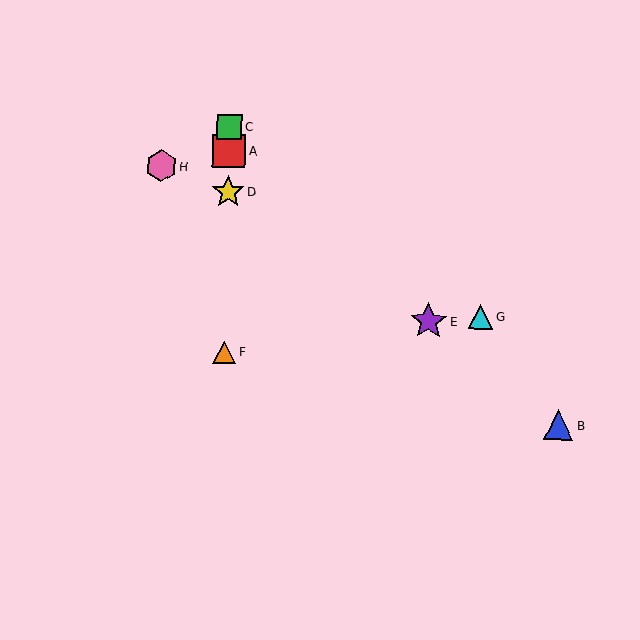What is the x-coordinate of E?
Object E is at x≈429.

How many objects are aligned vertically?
4 objects (A, C, D, F) are aligned vertically.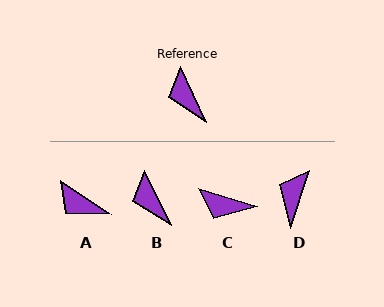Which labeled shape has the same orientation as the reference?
B.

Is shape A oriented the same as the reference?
No, it is off by about 30 degrees.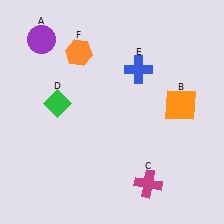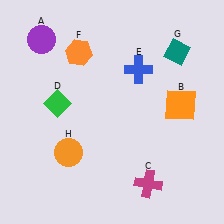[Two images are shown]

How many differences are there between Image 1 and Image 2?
There are 2 differences between the two images.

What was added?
A teal diamond (G), an orange circle (H) were added in Image 2.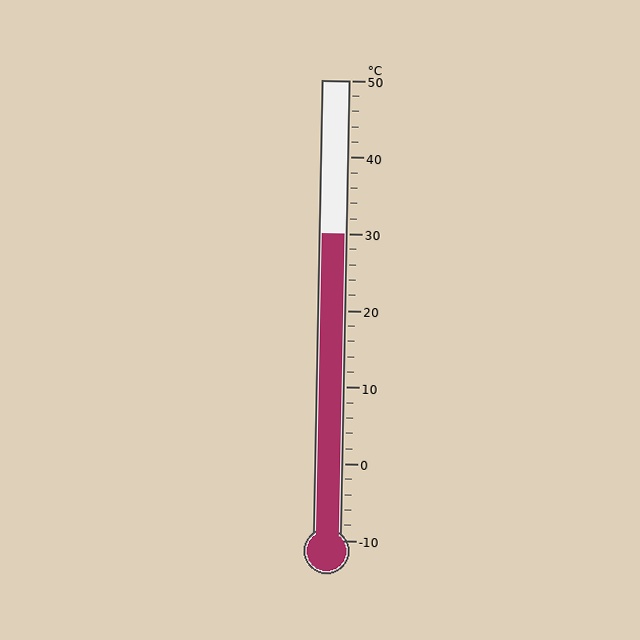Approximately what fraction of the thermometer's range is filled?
The thermometer is filled to approximately 65% of its range.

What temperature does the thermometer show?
The thermometer shows approximately 30°C.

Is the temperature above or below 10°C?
The temperature is above 10°C.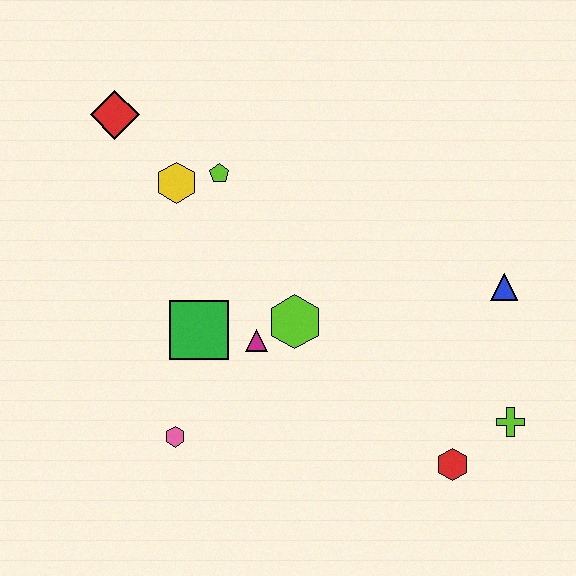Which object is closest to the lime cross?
The red hexagon is closest to the lime cross.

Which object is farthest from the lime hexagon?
The red diamond is farthest from the lime hexagon.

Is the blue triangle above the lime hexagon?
Yes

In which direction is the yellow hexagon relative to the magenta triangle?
The yellow hexagon is above the magenta triangle.